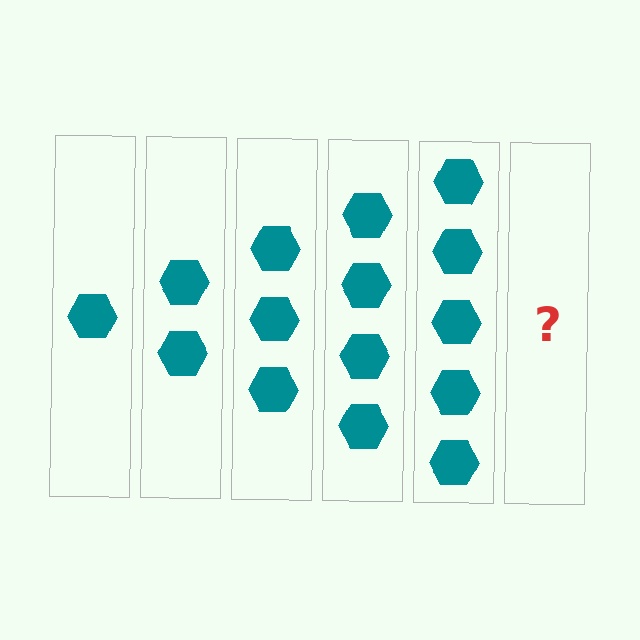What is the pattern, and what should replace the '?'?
The pattern is that each step adds one more hexagon. The '?' should be 6 hexagons.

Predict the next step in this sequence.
The next step is 6 hexagons.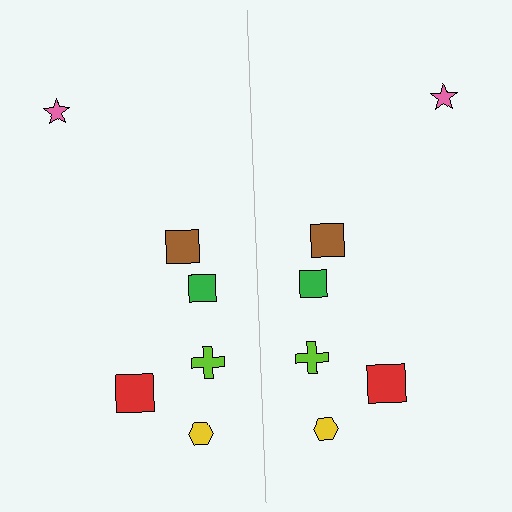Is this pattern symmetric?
Yes, this pattern has bilateral (reflection) symmetry.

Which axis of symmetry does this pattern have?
The pattern has a vertical axis of symmetry running through the center of the image.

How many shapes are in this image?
There are 12 shapes in this image.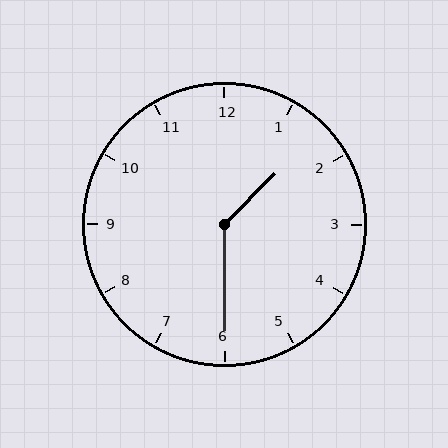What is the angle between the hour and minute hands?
Approximately 135 degrees.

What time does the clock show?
1:30.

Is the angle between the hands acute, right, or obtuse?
It is obtuse.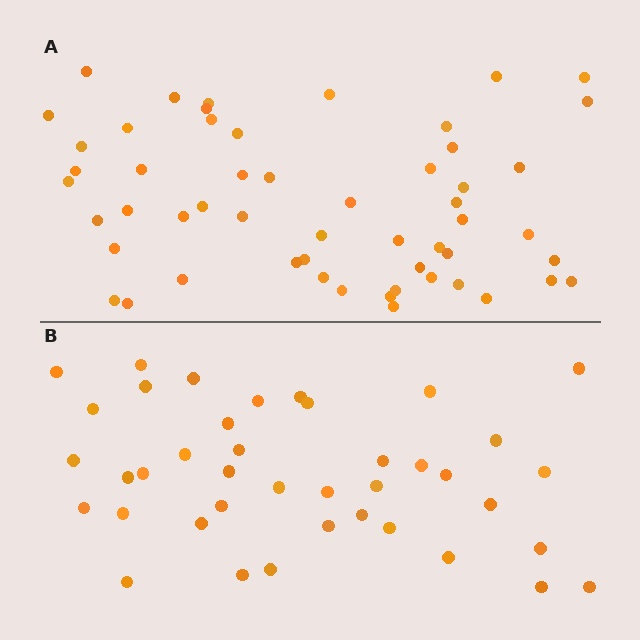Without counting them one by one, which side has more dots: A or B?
Region A (the top region) has more dots.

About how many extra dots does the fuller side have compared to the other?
Region A has approximately 15 more dots than region B.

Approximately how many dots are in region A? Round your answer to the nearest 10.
About 50 dots. (The exact count is 54, which rounds to 50.)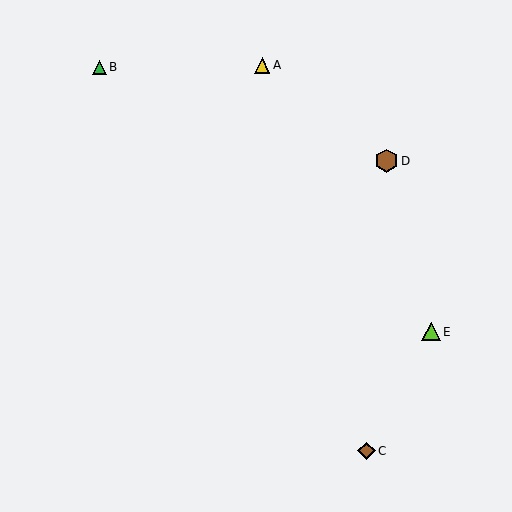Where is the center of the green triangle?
The center of the green triangle is at (99, 67).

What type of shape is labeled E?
Shape E is a lime triangle.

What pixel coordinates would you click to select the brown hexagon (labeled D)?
Click at (386, 161) to select the brown hexagon D.